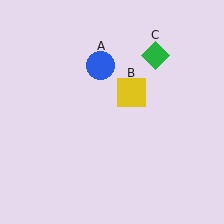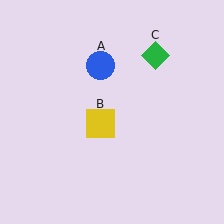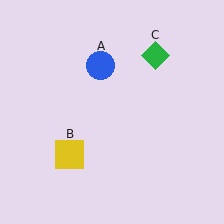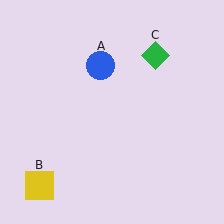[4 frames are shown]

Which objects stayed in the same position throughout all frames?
Blue circle (object A) and green diamond (object C) remained stationary.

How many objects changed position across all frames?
1 object changed position: yellow square (object B).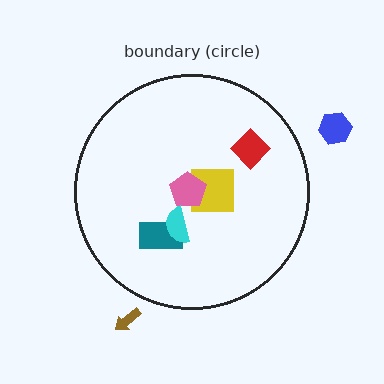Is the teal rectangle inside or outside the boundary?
Inside.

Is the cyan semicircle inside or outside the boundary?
Inside.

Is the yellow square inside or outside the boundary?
Inside.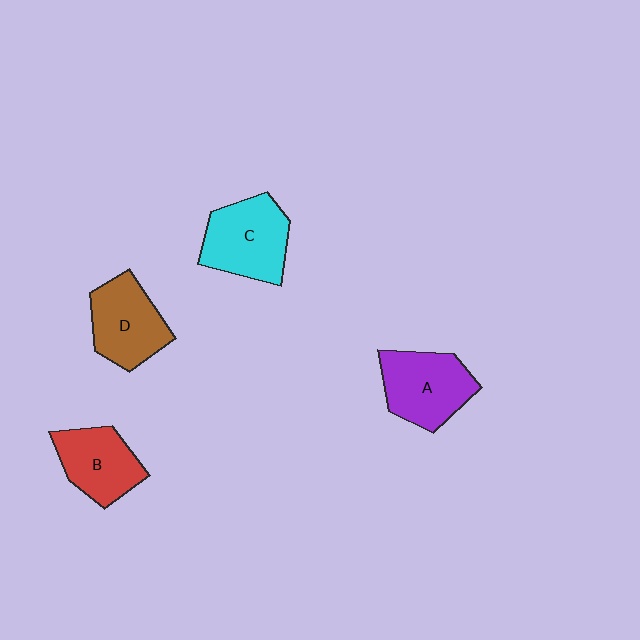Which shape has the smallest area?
Shape B (red).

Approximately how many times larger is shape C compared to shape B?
Approximately 1.2 times.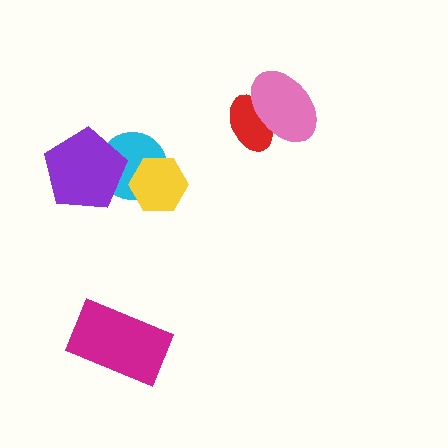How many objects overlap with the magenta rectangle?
0 objects overlap with the magenta rectangle.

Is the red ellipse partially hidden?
Yes, it is partially covered by another shape.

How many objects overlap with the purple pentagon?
1 object overlaps with the purple pentagon.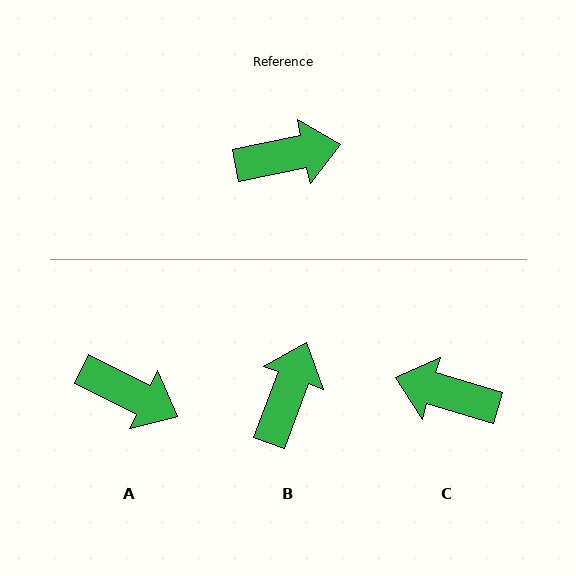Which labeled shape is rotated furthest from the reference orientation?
C, about 152 degrees away.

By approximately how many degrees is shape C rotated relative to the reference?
Approximately 152 degrees counter-clockwise.